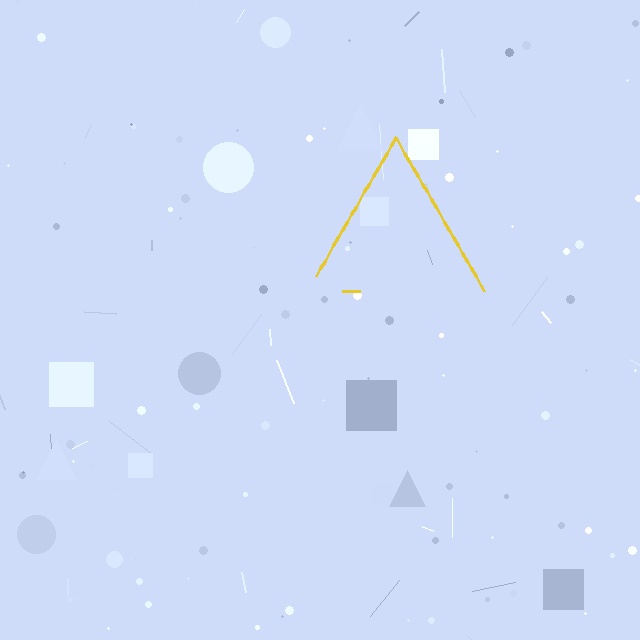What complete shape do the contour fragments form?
The contour fragments form a triangle.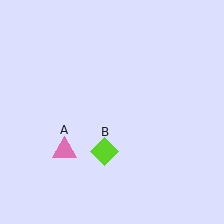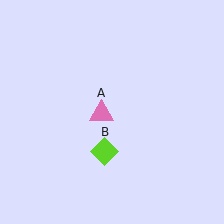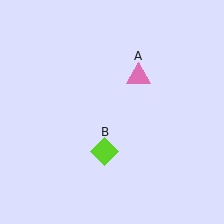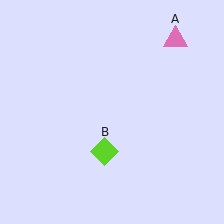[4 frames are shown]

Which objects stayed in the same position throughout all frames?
Lime diamond (object B) remained stationary.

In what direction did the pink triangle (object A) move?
The pink triangle (object A) moved up and to the right.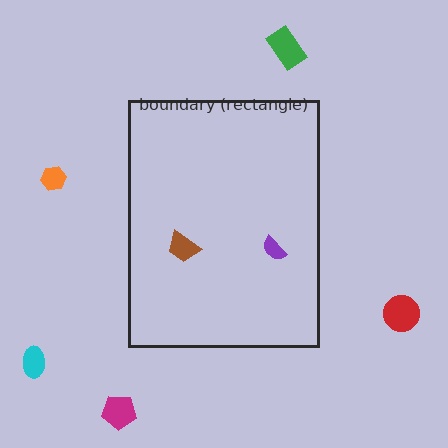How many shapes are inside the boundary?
2 inside, 5 outside.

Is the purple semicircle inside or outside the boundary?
Inside.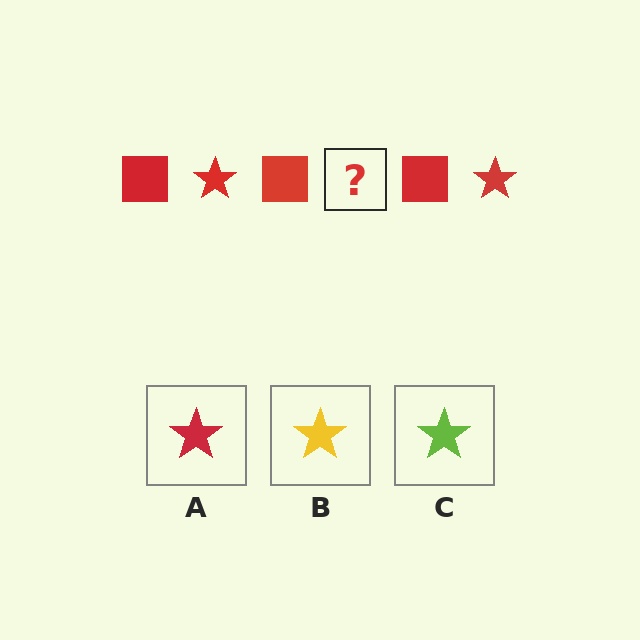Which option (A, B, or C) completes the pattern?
A.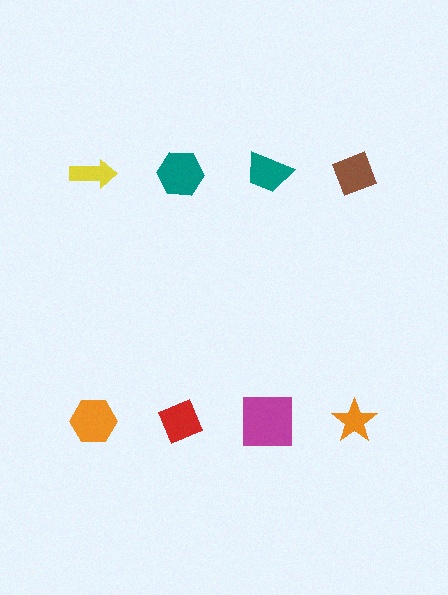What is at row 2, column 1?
An orange hexagon.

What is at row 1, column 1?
A yellow arrow.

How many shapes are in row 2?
4 shapes.